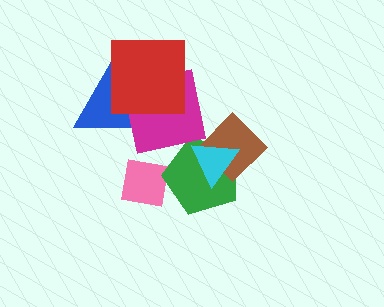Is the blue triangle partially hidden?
Yes, it is partially covered by another shape.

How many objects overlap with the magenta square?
2 objects overlap with the magenta square.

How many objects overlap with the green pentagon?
3 objects overlap with the green pentagon.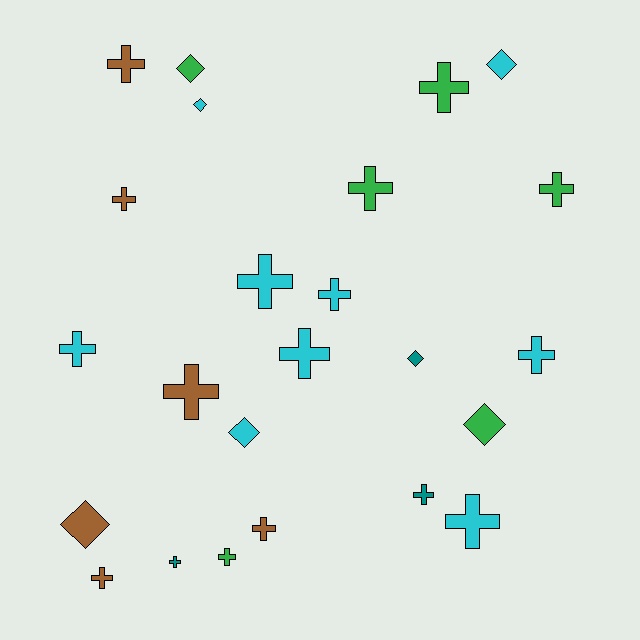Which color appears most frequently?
Cyan, with 9 objects.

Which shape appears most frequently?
Cross, with 17 objects.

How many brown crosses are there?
There are 5 brown crosses.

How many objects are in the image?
There are 24 objects.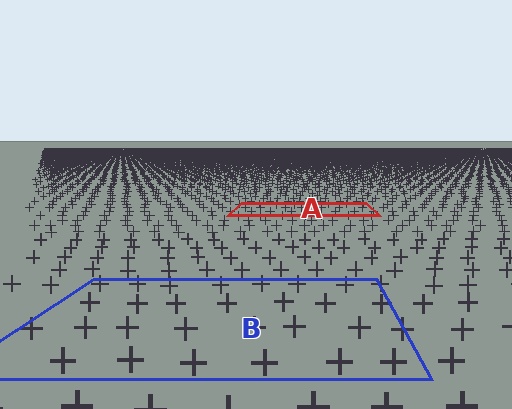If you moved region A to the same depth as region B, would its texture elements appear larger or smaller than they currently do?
They would appear larger. At a closer depth, the same texture elements are projected at a bigger on-screen size.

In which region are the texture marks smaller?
The texture marks are smaller in region A, because it is farther away.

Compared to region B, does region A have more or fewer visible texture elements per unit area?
Region A has more texture elements per unit area — they are packed more densely because it is farther away.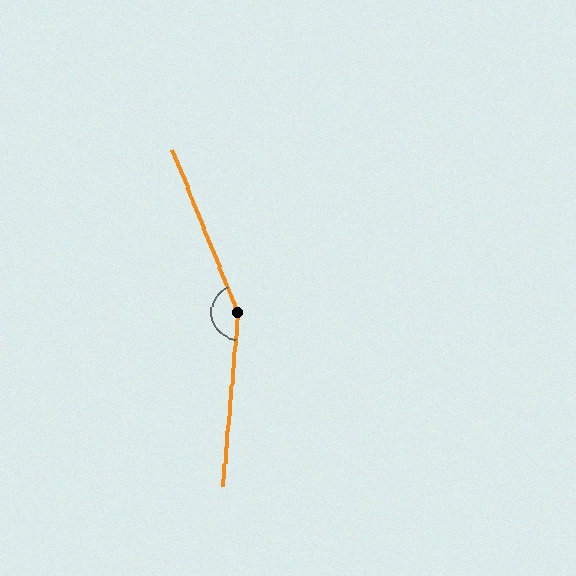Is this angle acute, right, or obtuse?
It is obtuse.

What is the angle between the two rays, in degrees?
Approximately 153 degrees.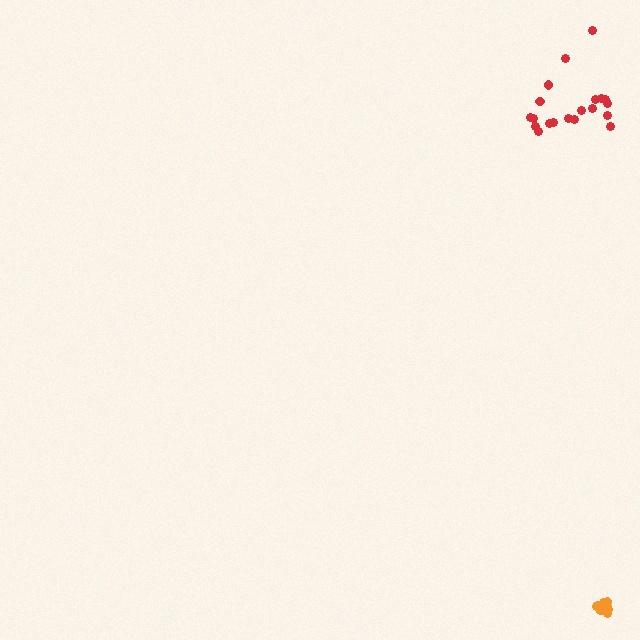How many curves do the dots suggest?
There are 2 distinct paths.